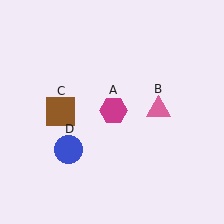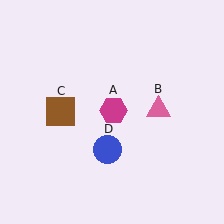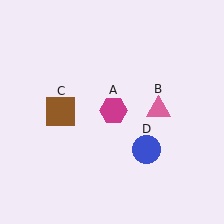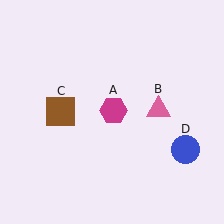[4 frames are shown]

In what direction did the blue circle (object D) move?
The blue circle (object D) moved right.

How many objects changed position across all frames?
1 object changed position: blue circle (object D).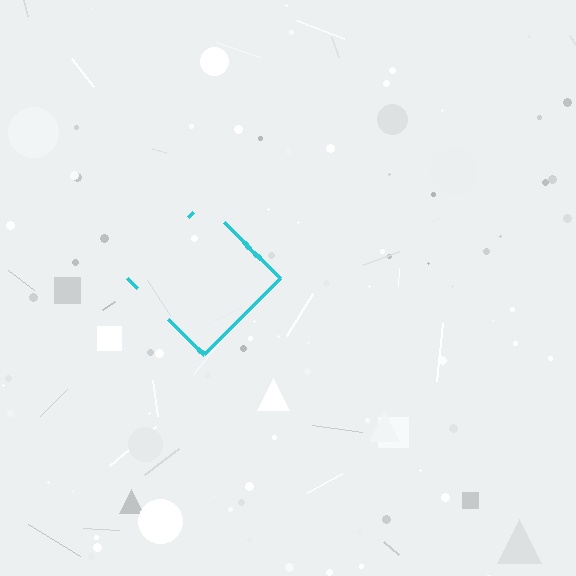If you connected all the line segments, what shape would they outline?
They would outline a diamond.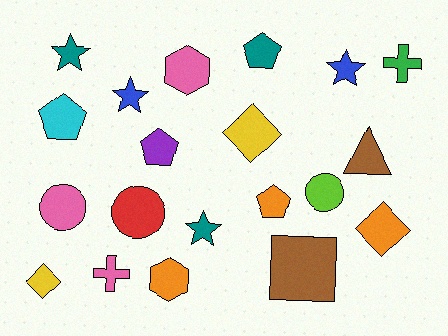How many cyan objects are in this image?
There is 1 cyan object.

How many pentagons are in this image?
There are 4 pentagons.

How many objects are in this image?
There are 20 objects.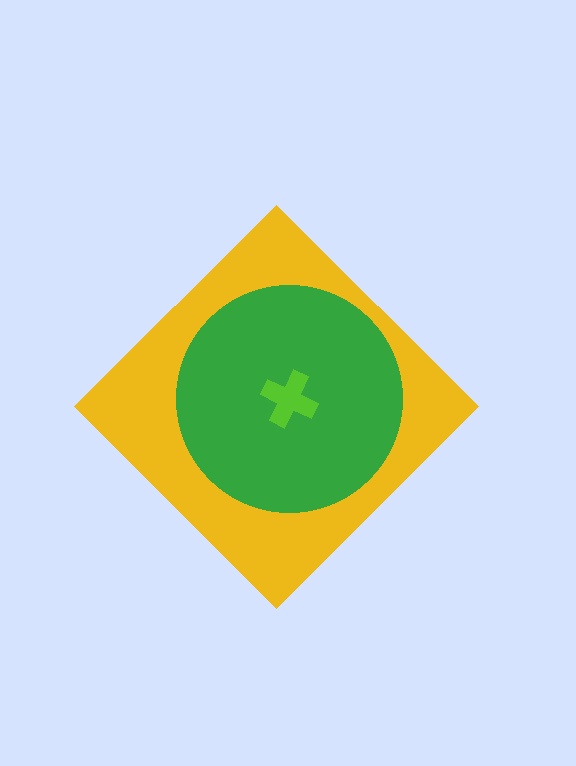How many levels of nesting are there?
3.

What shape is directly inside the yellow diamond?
The green circle.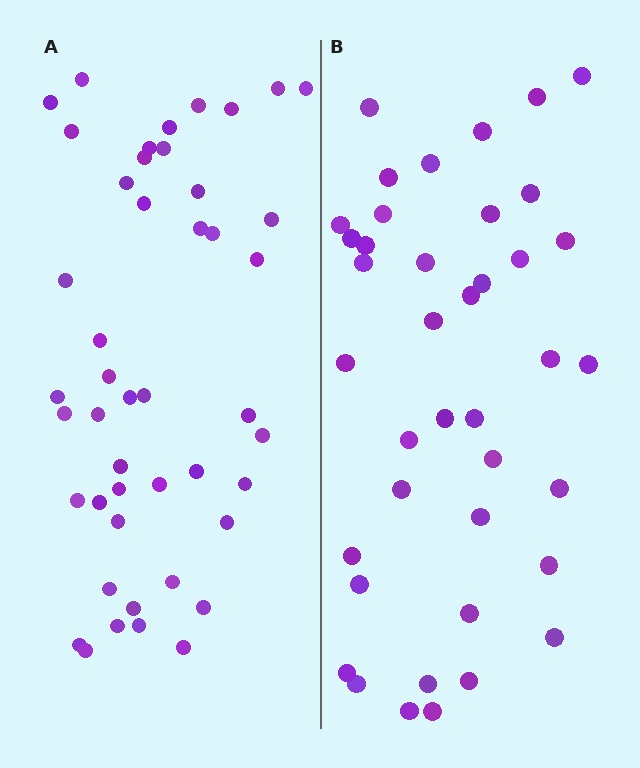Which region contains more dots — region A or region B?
Region A (the left region) has more dots.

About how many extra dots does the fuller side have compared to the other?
Region A has about 6 more dots than region B.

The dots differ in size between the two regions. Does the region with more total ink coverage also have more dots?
No. Region B has more total ink coverage because its dots are larger, but region A actually contains more individual dots. Total area can be misleading — the number of items is what matters here.